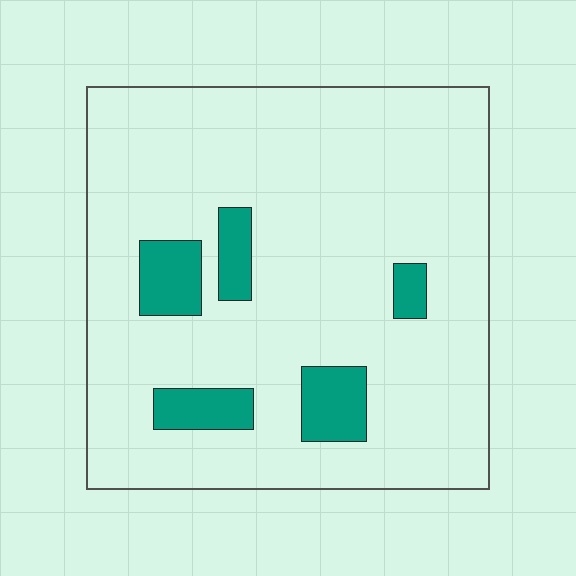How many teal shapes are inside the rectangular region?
5.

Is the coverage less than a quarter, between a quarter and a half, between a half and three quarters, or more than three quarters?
Less than a quarter.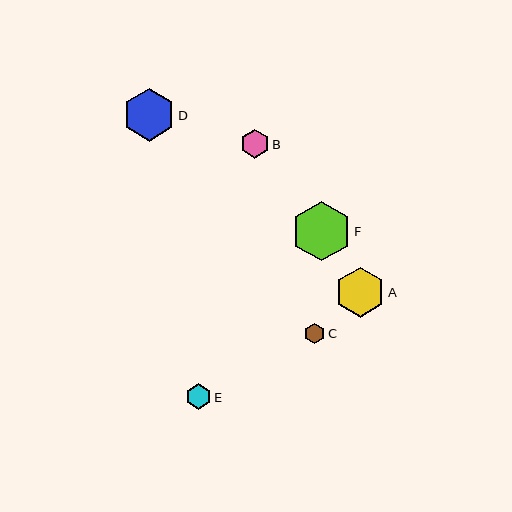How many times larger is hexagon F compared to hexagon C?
Hexagon F is approximately 2.9 times the size of hexagon C.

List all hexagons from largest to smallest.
From largest to smallest: F, D, A, B, E, C.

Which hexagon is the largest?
Hexagon F is the largest with a size of approximately 60 pixels.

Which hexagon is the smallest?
Hexagon C is the smallest with a size of approximately 20 pixels.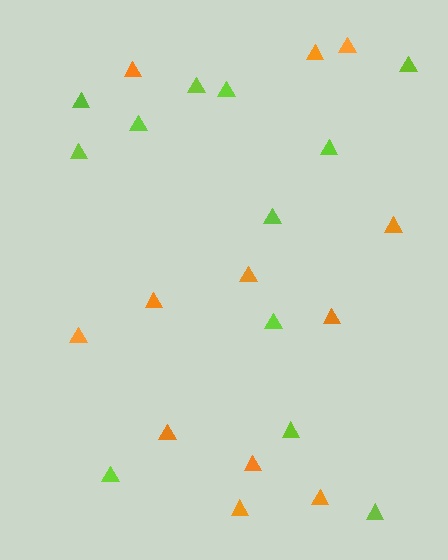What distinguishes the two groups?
There are 2 groups: one group of orange triangles (12) and one group of lime triangles (12).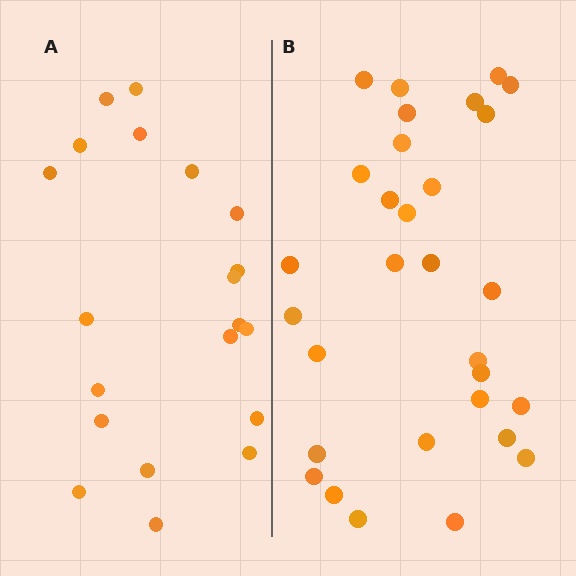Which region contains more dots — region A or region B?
Region B (the right region) has more dots.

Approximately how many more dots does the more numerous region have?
Region B has roughly 10 or so more dots than region A.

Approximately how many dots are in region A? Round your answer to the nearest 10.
About 20 dots.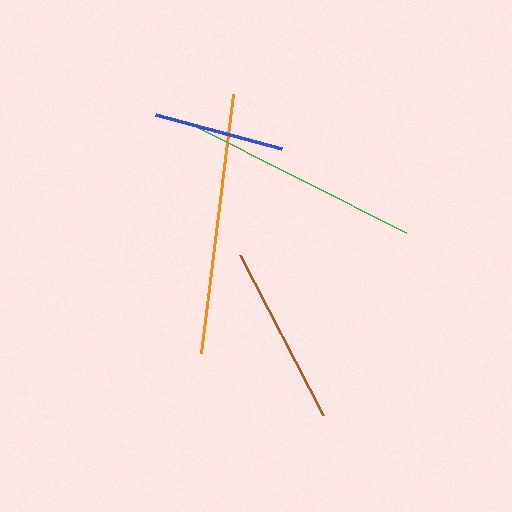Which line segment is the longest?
The orange line is the longest at approximately 261 pixels.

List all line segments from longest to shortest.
From longest to shortest: orange, green, brown, blue.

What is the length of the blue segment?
The blue segment is approximately 130 pixels long.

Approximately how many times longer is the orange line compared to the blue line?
The orange line is approximately 2.0 times the length of the blue line.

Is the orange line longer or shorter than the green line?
The orange line is longer than the green line.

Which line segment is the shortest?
The blue line is the shortest at approximately 130 pixels.